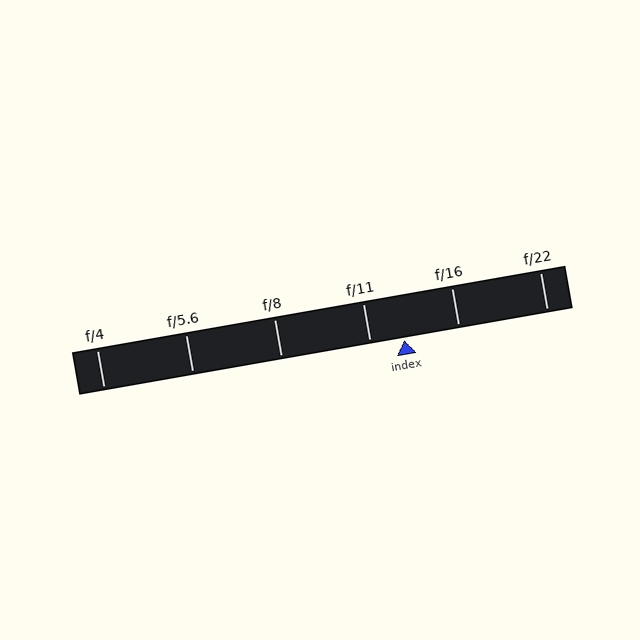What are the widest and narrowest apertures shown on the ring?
The widest aperture shown is f/4 and the narrowest is f/22.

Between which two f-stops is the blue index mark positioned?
The index mark is between f/11 and f/16.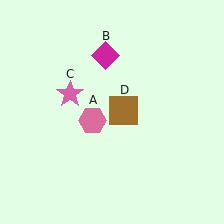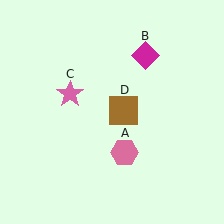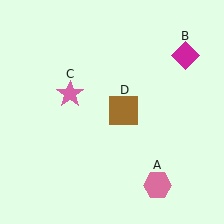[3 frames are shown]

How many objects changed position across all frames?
2 objects changed position: pink hexagon (object A), magenta diamond (object B).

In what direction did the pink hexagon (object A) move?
The pink hexagon (object A) moved down and to the right.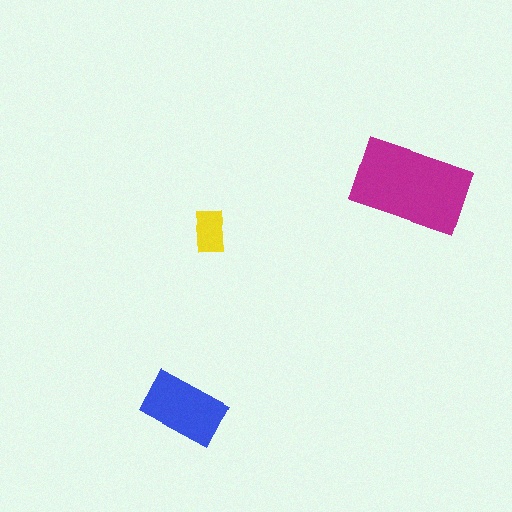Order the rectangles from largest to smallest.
the magenta one, the blue one, the yellow one.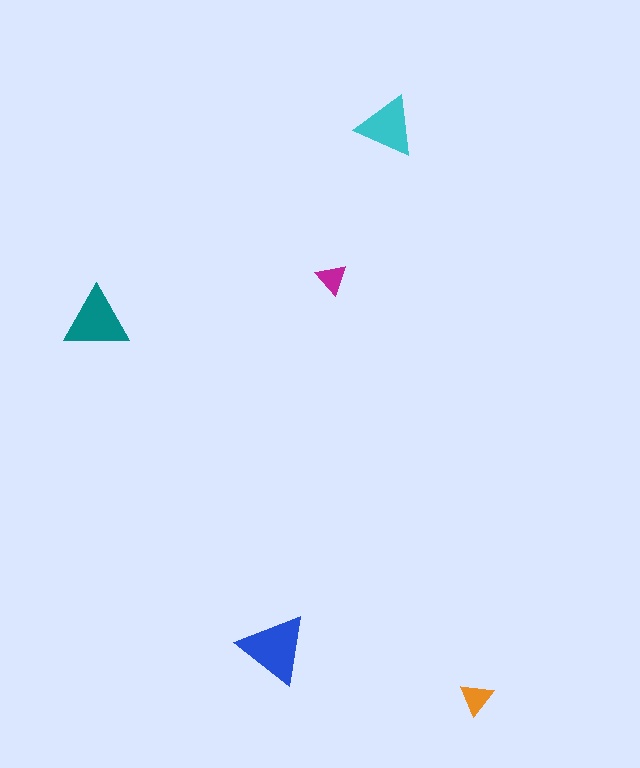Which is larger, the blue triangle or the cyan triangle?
The blue one.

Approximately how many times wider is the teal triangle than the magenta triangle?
About 2 times wider.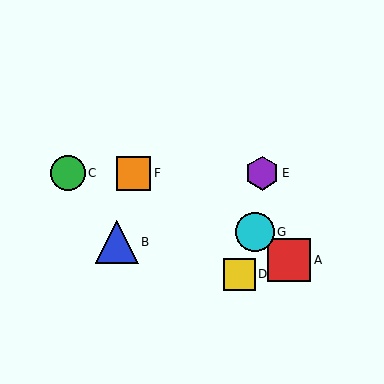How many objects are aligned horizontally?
3 objects (C, E, F) are aligned horizontally.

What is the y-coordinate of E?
Object E is at y≈173.